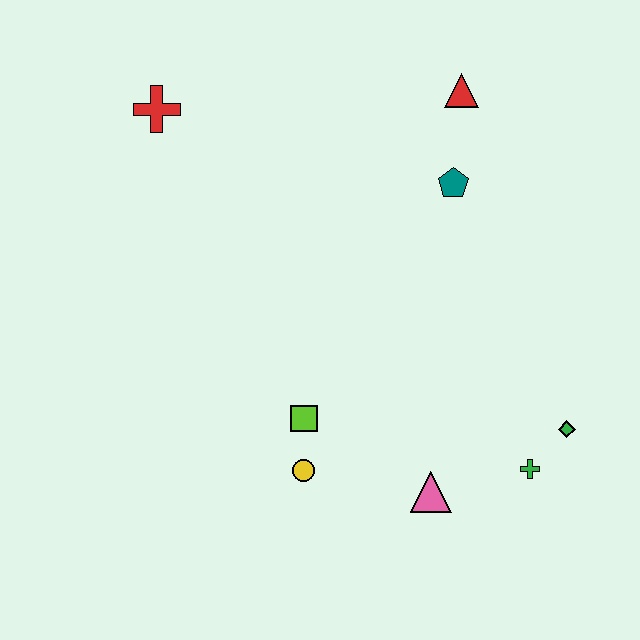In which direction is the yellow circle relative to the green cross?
The yellow circle is to the left of the green cross.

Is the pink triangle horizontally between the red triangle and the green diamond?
No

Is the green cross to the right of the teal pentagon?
Yes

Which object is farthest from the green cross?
The red cross is farthest from the green cross.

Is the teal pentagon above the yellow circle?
Yes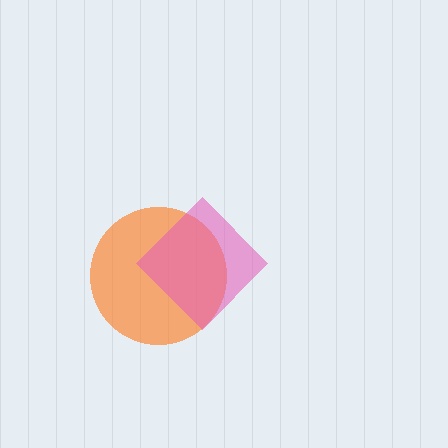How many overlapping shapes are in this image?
There are 2 overlapping shapes in the image.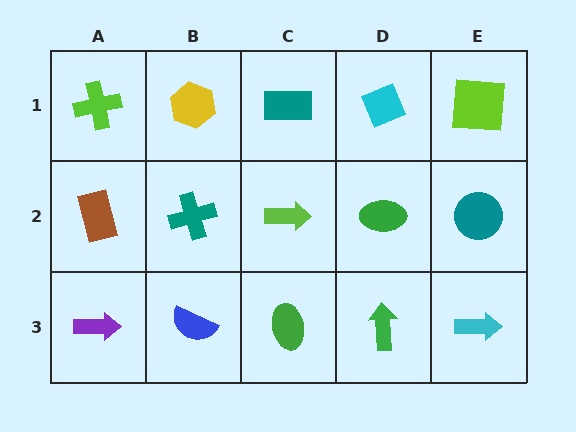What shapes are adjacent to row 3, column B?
A teal cross (row 2, column B), a purple arrow (row 3, column A), a green ellipse (row 3, column C).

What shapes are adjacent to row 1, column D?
A green ellipse (row 2, column D), a teal rectangle (row 1, column C), a lime square (row 1, column E).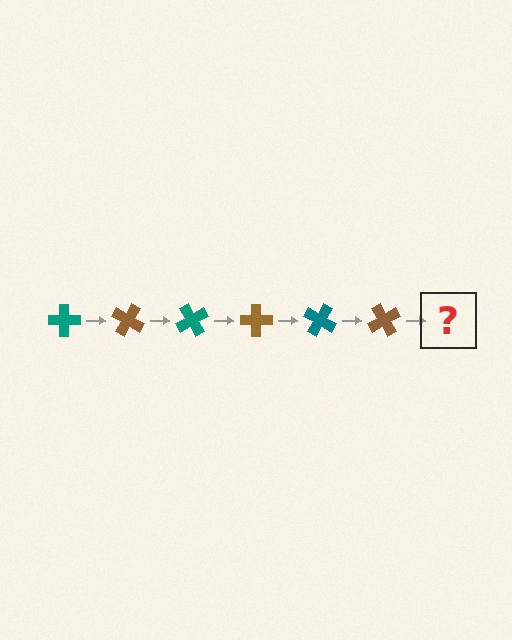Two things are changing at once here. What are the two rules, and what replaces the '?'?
The two rules are that it rotates 30 degrees each step and the color cycles through teal and brown. The '?' should be a teal cross, rotated 180 degrees from the start.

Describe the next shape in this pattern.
It should be a teal cross, rotated 180 degrees from the start.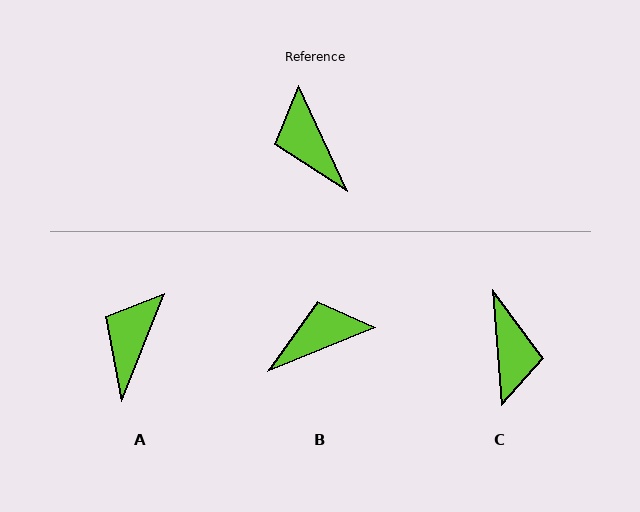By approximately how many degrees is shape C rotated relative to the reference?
Approximately 160 degrees counter-clockwise.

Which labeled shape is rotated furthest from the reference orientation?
C, about 160 degrees away.